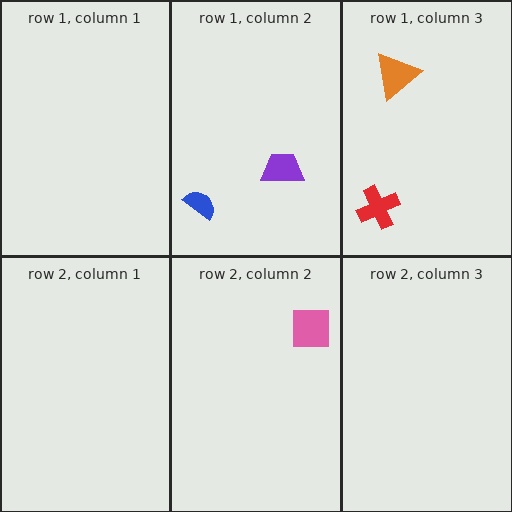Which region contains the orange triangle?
The row 1, column 3 region.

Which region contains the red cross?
The row 1, column 3 region.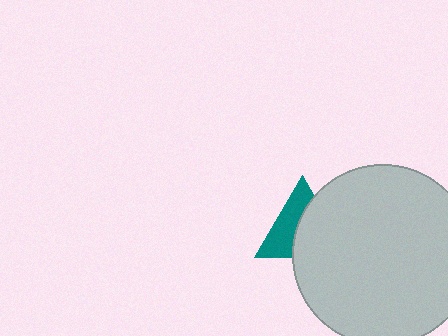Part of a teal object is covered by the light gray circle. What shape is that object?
It is a triangle.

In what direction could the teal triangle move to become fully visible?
The teal triangle could move left. That would shift it out from behind the light gray circle entirely.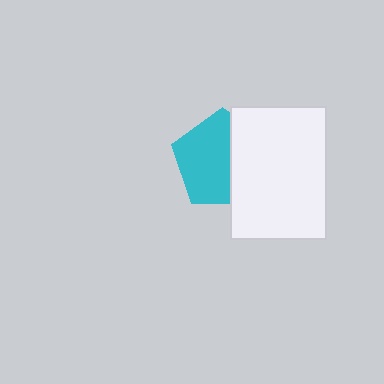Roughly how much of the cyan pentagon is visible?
About half of it is visible (roughly 59%).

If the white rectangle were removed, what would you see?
You would see the complete cyan pentagon.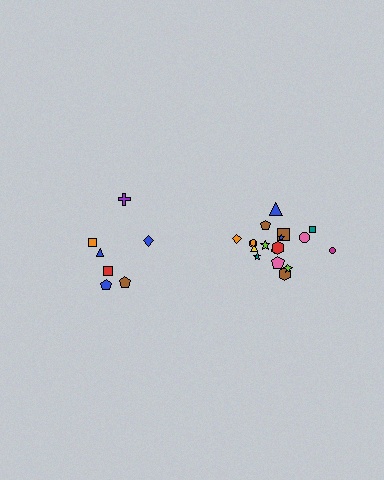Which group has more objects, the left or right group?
The right group.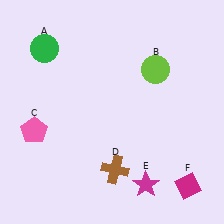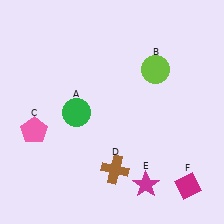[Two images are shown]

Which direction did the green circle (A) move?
The green circle (A) moved down.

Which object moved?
The green circle (A) moved down.